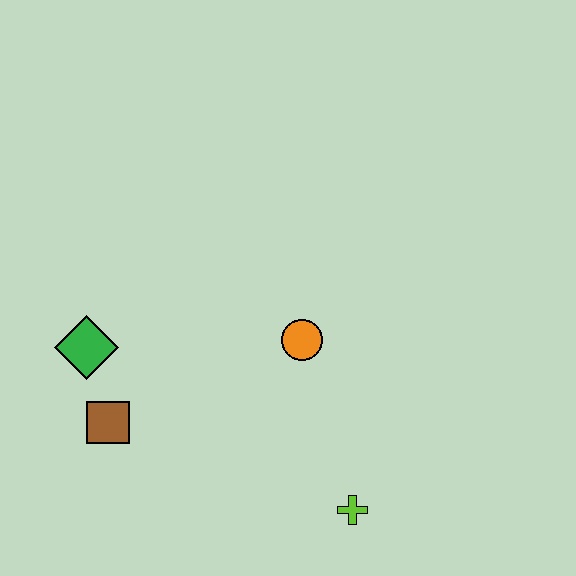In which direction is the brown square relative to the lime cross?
The brown square is to the left of the lime cross.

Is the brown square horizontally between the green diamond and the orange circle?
Yes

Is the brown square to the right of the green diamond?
Yes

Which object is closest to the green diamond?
The brown square is closest to the green diamond.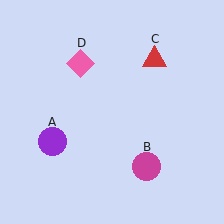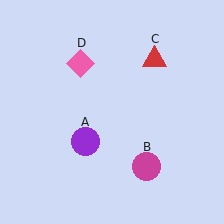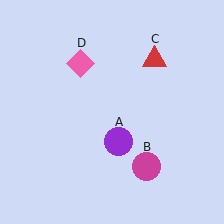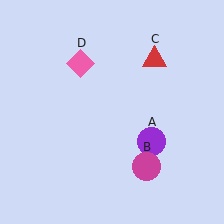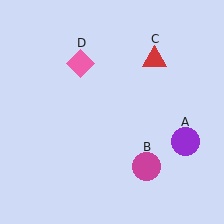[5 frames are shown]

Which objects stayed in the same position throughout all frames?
Magenta circle (object B) and red triangle (object C) and pink diamond (object D) remained stationary.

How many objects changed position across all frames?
1 object changed position: purple circle (object A).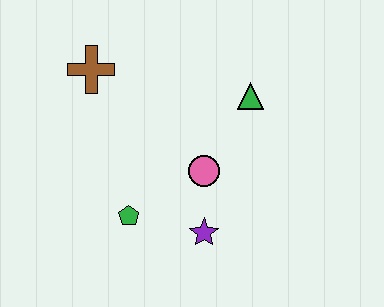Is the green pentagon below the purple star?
No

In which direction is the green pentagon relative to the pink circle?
The green pentagon is to the left of the pink circle.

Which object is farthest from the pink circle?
The brown cross is farthest from the pink circle.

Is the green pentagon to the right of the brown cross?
Yes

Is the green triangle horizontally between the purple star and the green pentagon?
No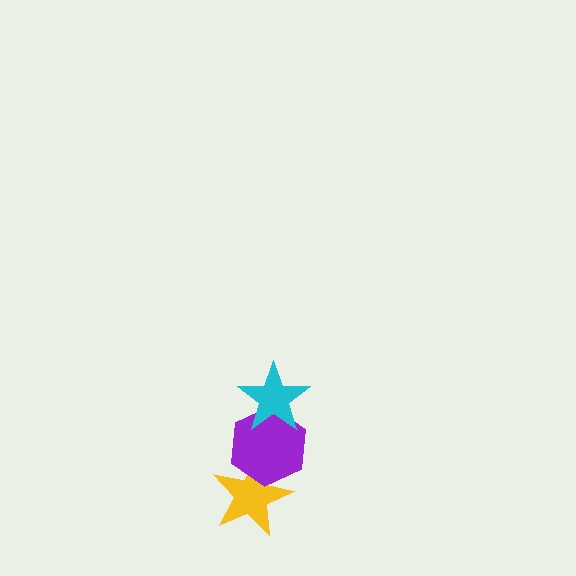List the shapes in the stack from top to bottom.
From top to bottom: the cyan star, the purple hexagon, the yellow star.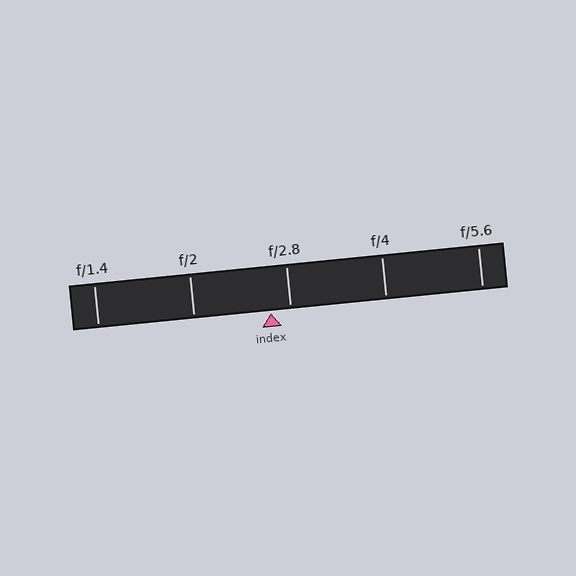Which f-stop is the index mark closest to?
The index mark is closest to f/2.8.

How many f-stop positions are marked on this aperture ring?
There are 5 f-stop positions marked.